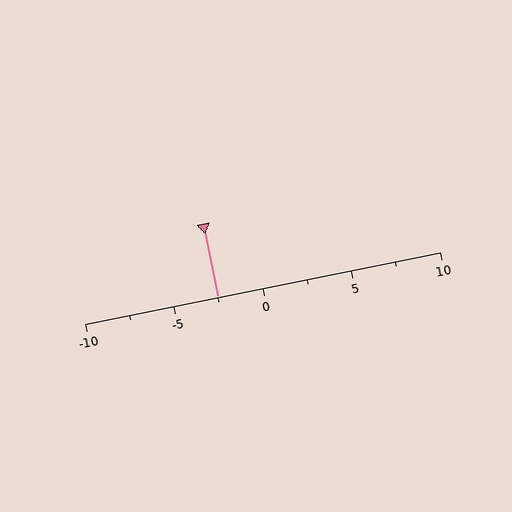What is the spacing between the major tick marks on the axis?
The major ticks are spaced 5 apart.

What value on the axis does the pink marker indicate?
The marker indicates approximately -2.5.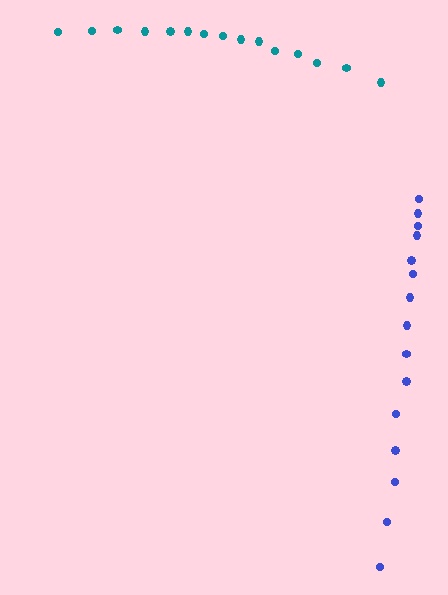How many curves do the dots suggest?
There are 2 distinct paths.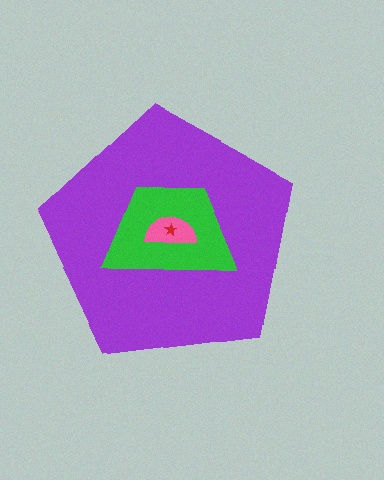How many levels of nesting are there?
4.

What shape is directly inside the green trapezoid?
The pink semicircle.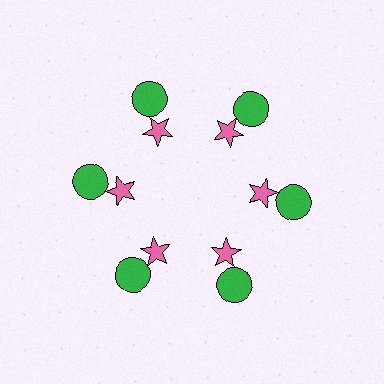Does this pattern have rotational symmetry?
Yes, this pattern has 6-fold rotational symmetry. It looks the same after rotating 60 degrees around the center.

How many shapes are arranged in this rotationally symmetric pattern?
There are 12 shapes, arranged in 6 groups of 2.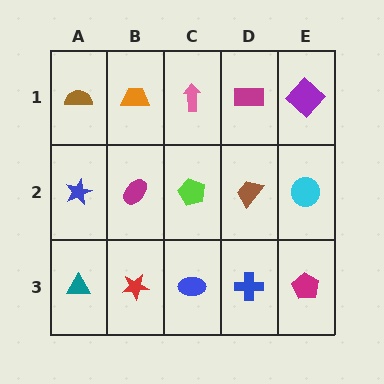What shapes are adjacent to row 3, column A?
A blue star (row 2, column A), a red star (row 3, column B).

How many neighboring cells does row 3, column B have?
3.